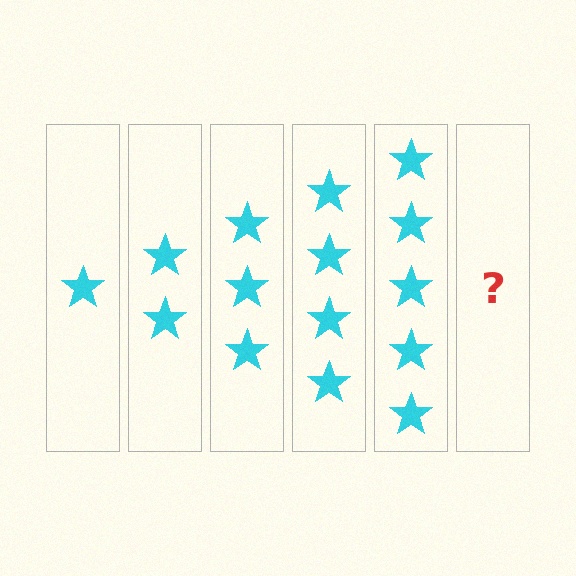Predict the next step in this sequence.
The next step is 6 stars.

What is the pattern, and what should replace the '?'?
The pattern is that each step adds one more star. The '?' should be 6 stars.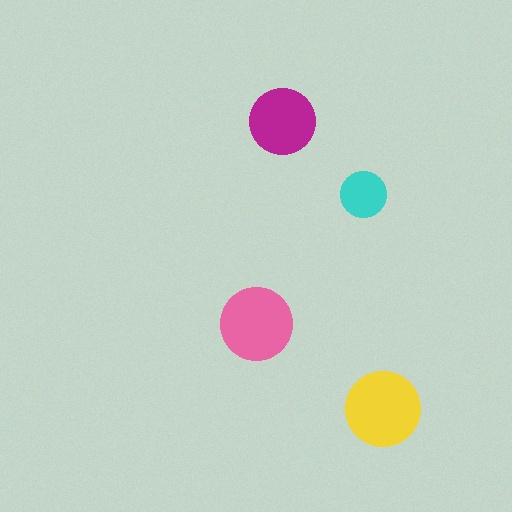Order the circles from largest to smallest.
the yellow one, the pink one, the magenta one, the cyan one.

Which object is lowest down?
The yellow circle is bottommost.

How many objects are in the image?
There are 4 objects in the image.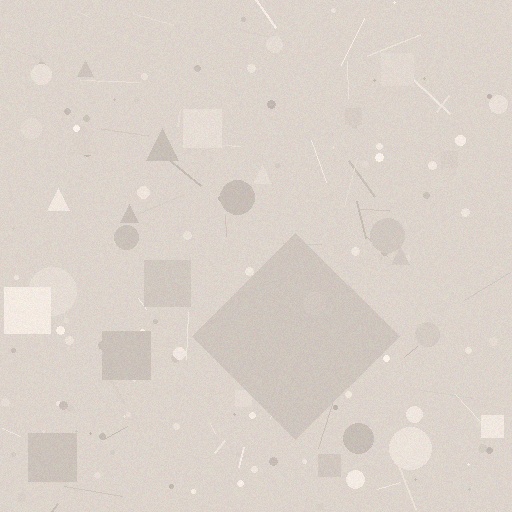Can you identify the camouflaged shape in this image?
The camouflaged shape is a diamond.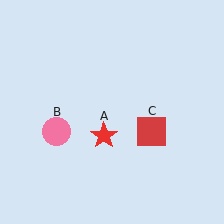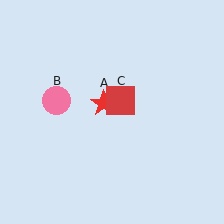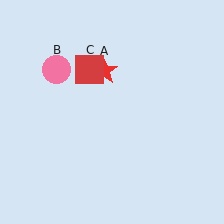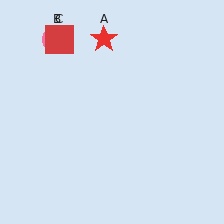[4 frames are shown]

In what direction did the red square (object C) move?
The red square (object C) moved up and to the left.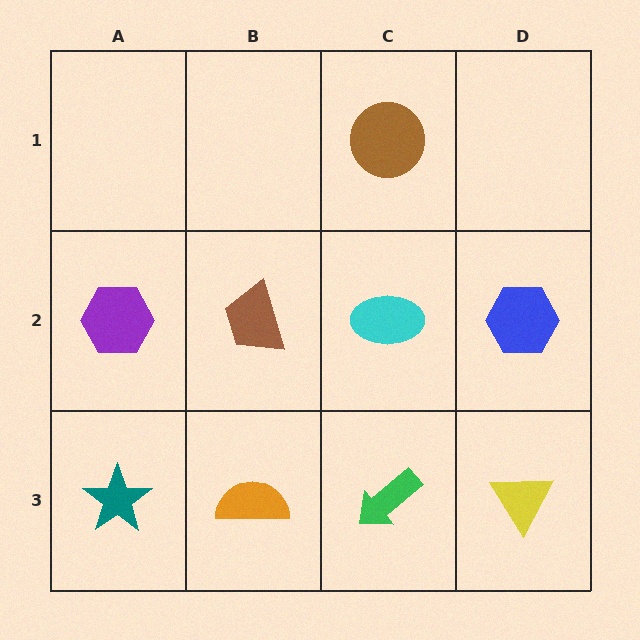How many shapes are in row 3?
4 shapes.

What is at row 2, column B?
A brown trapezoid.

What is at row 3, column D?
A yellow triangle.